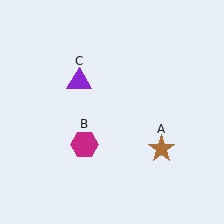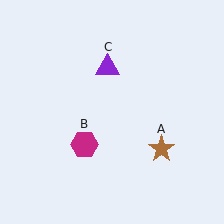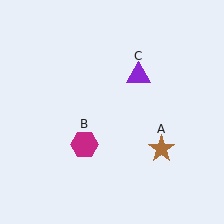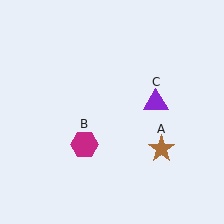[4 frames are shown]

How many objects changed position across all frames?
1 object changed position: purple triangle (object C).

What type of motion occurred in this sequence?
The purple triangle (object C) rotated clockwise around the center of the scene.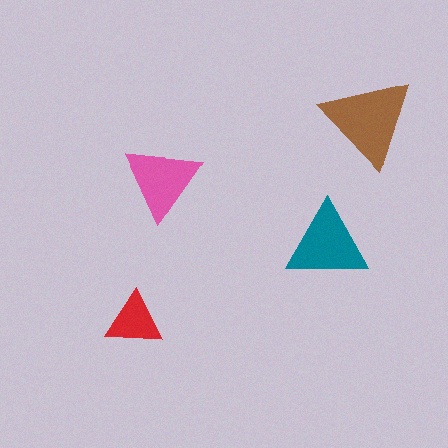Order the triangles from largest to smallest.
the brown one, the teal one, the pink one, the red one.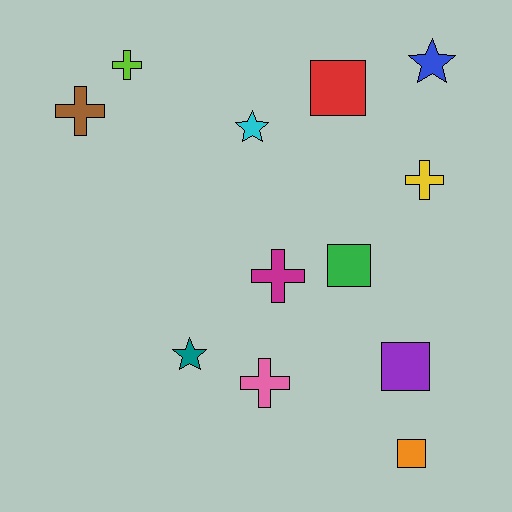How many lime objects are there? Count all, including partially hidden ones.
There is 1 lime object.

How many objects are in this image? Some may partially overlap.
There are 12 objects.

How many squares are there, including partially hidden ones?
There are 4 squares.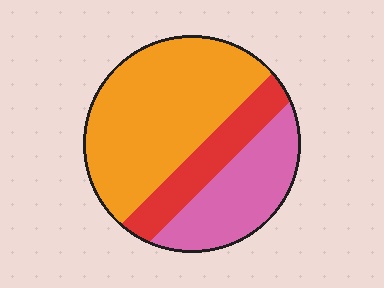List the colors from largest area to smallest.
From largest to smallest: orange, pink, red.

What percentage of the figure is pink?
Pink takes up about one quarter (1/4) of the figure.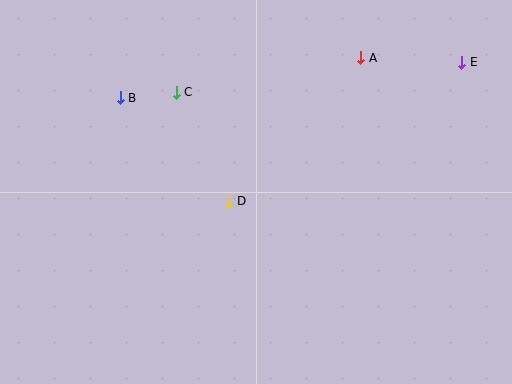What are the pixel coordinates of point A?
Point A is at (361, 58).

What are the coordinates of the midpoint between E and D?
The midpoint between E and D is at (345, 132).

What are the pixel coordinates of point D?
Point D is at (229, 201).